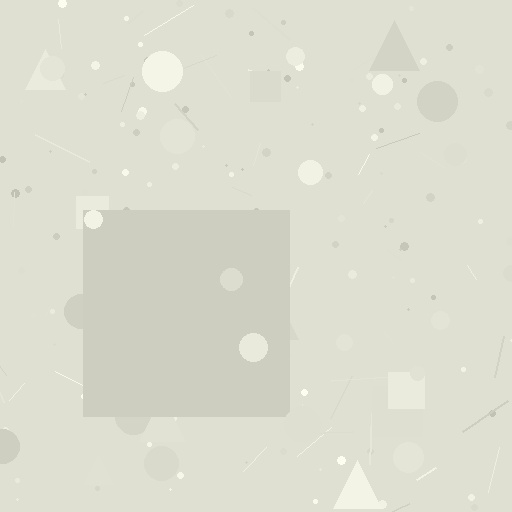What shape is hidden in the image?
A square is hidden in the image.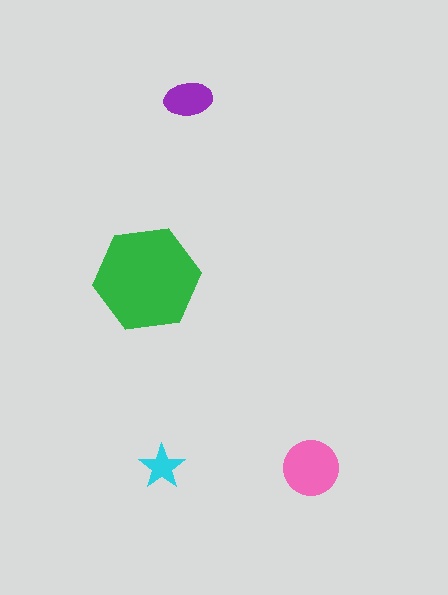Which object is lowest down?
The pink circle is bottommost.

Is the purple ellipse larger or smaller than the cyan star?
Larger.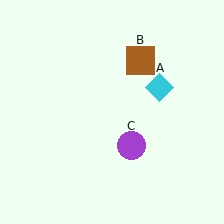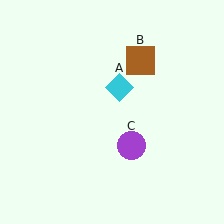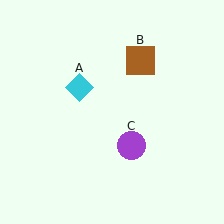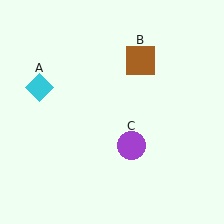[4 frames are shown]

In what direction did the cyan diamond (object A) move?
The cyan diamond (object A) moved left.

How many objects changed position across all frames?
1 object changed position: cyan diamond (object A).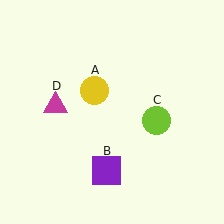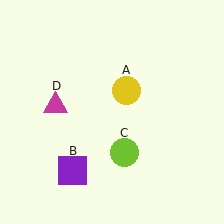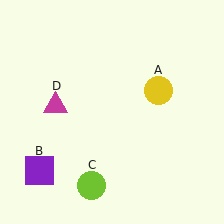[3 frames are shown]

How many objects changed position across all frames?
3 objects changed position: yellow circle (object A), purple square (object B), lime circle (object C).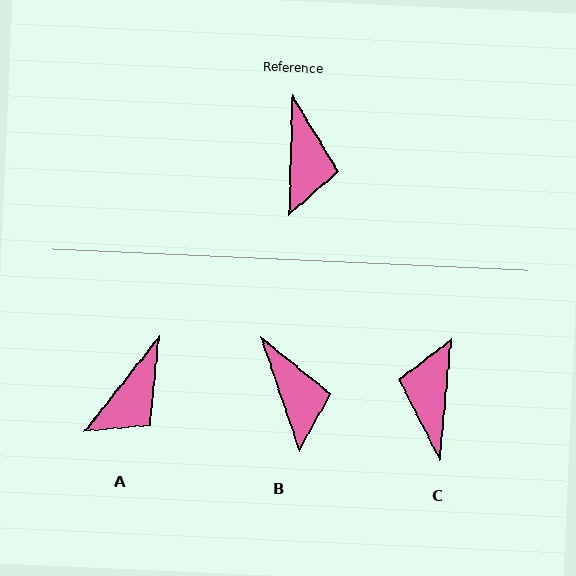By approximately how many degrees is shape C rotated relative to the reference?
Approximately 176 degrees counter-clockwise.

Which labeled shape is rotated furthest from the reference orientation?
C, about 176 degrees away.